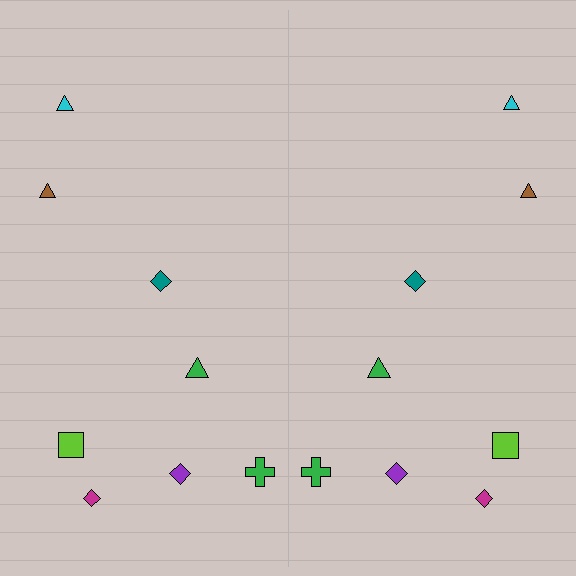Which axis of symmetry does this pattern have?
The pattern has a vertical axis of symmetry running through the center of the image.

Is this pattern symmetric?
Yes, this pattern has bilateral (reflection) symmetry.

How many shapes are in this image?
There are 16 shapes in this image.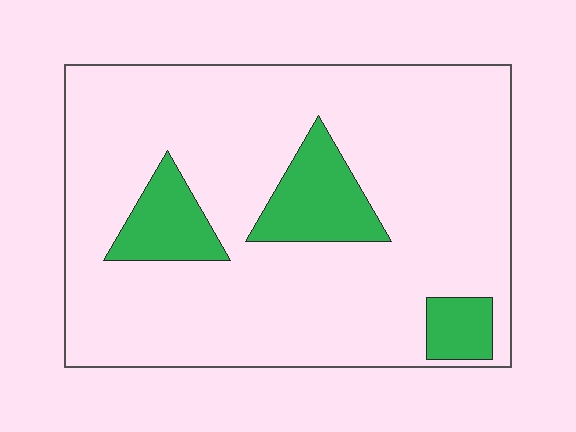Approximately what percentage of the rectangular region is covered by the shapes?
Approximately 15%.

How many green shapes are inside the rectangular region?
3.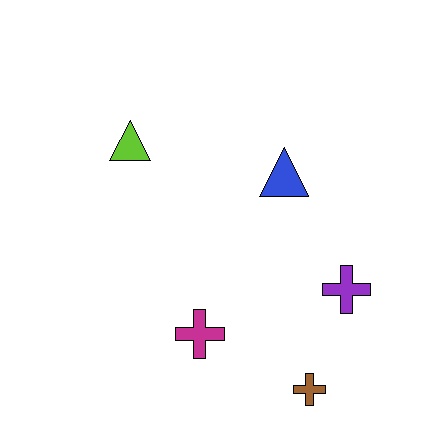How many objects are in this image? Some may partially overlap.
There are 5 objects.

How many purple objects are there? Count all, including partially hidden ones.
There is 1 purple object.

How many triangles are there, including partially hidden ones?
There are 2 triangles.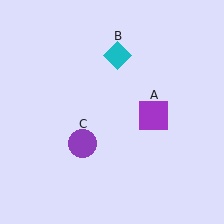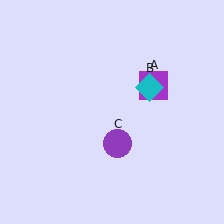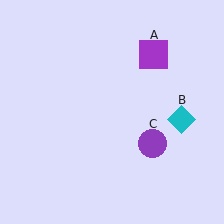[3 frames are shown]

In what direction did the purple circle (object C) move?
The purple circle (object C) moved right.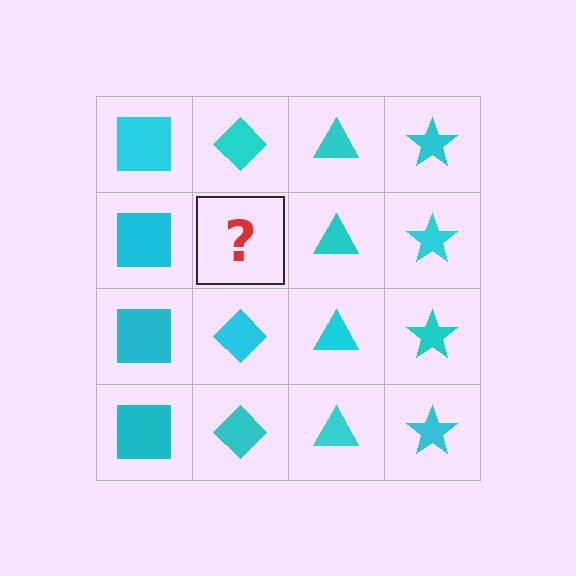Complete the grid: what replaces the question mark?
The question mark should be replaced with a cyan diamond.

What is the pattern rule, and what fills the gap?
The rule is that each column has a consistent shape. The gap should be filled with a cyan diamond.